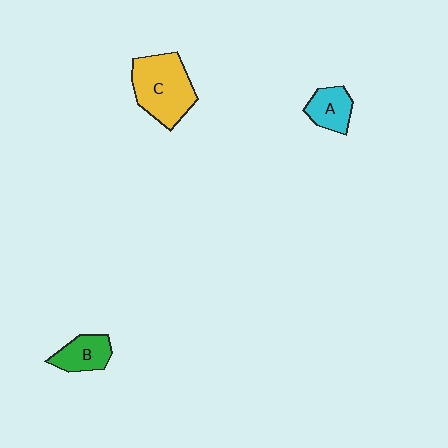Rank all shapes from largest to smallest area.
From largest to smallest: C (yellow), B (green), A (cyan).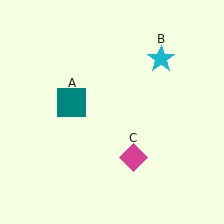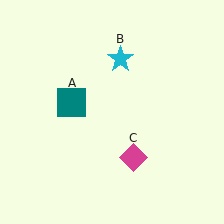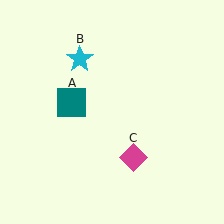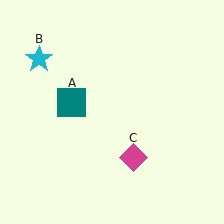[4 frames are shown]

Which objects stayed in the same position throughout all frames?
Teal square (object A) and magenta diamond (object C) remained stationary.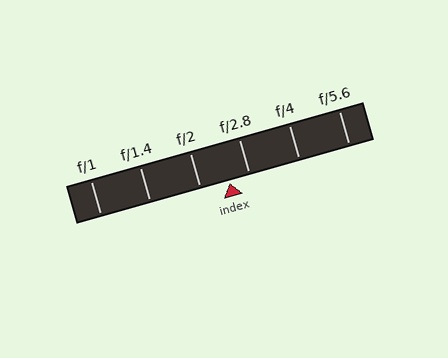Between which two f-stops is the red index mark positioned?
The index mark is between f/2 and f/2.8.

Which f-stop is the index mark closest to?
The index mark is closest to f/2.8.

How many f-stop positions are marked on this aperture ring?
There are 6 f-stop positions marked.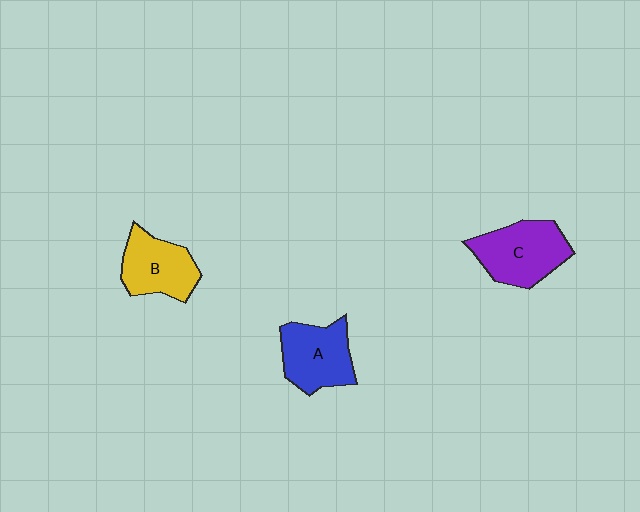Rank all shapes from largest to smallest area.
From largest to smallest: C (purple), A (blue), B (yellow).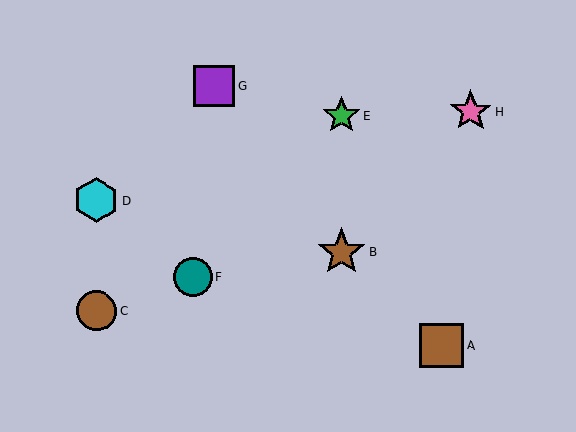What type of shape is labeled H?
Shape H is a pink star.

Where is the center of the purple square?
The center of the purple square is at (215, 86).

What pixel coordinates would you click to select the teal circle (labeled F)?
Click at (193, 277) to select the teal circle F.